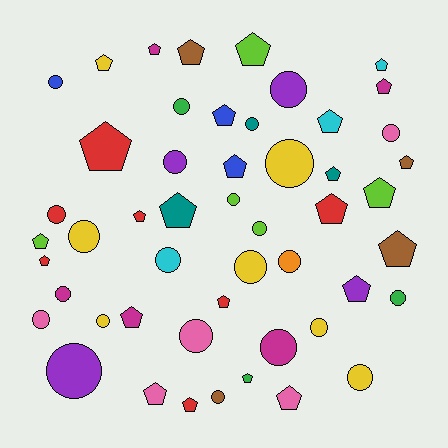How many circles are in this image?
There are 24 circles.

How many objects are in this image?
There are 50 objects.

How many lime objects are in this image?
There are 5 lime objects.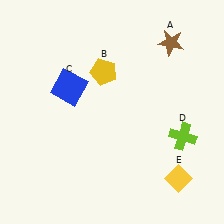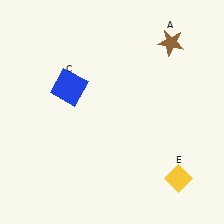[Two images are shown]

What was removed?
The yellow pentagon (B), the lime cross (D) were removed in Image 2.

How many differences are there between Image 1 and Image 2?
There are 2 differences between the two images.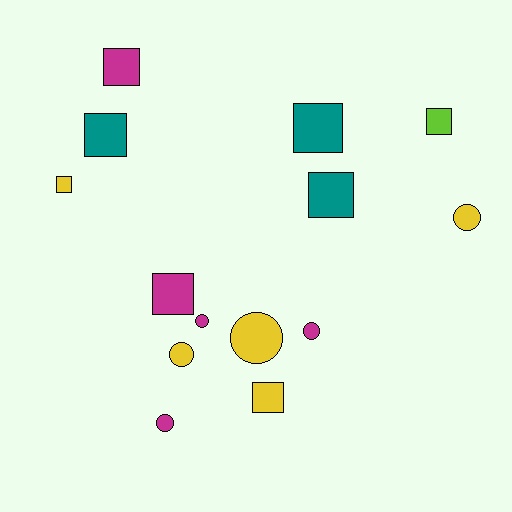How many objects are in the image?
There are 14 objects.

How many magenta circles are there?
There are 3 magenta circles.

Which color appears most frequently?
Magenta, with 5 objects.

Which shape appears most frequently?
Square, with 8 objects.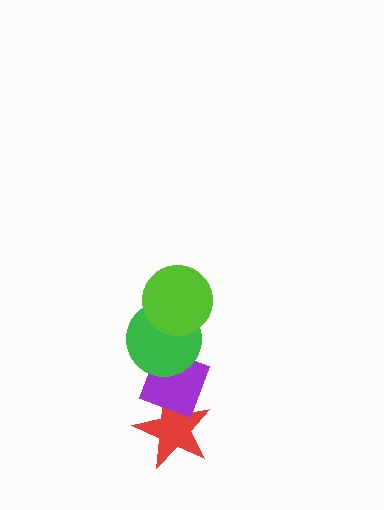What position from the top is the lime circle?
The lime circle is 1st from the top.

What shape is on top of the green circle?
The lime circle is on top of the green circle.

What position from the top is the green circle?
The green circle is 2nd from the top.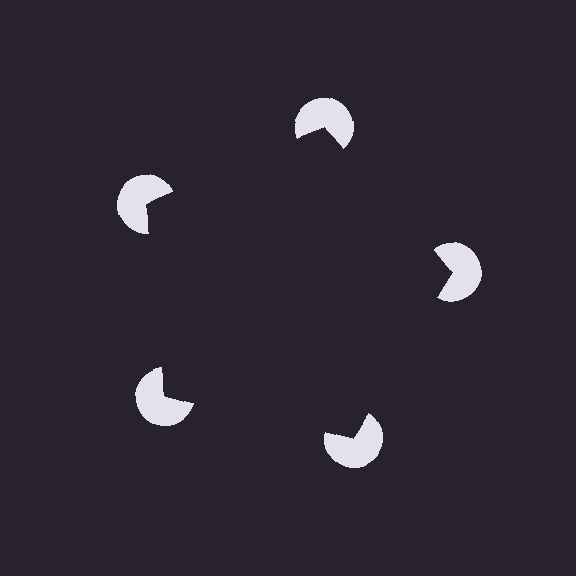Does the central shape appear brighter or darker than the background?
It typically appears slightly darker than the background, even though no actual brightness change is drawn.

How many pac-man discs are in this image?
There are 5 — one at each vertex of the illusory pentagon.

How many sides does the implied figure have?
5 sides.